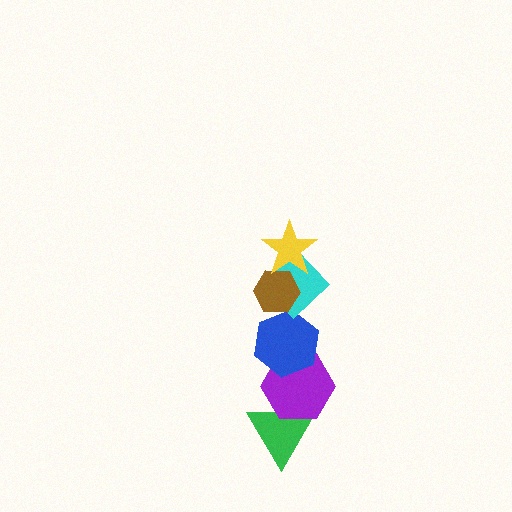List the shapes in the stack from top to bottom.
From top to bottom: the yellow star, the brown hexagon, the cyan diamond, the blue hexagon, the purple hexagon, the green triangle.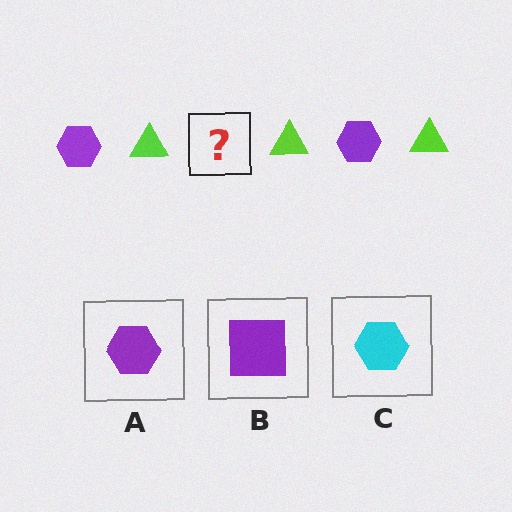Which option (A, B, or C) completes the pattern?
A.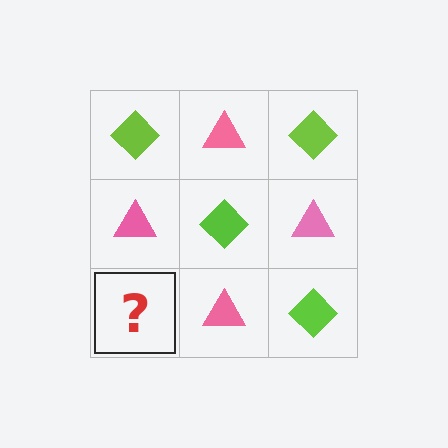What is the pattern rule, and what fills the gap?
The rule is that it alternates lime diamond and pink triangle in a checkerboard pattern. The gap should be filled with a lime diamond.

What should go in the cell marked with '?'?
The missing cell should contain a lime diamond.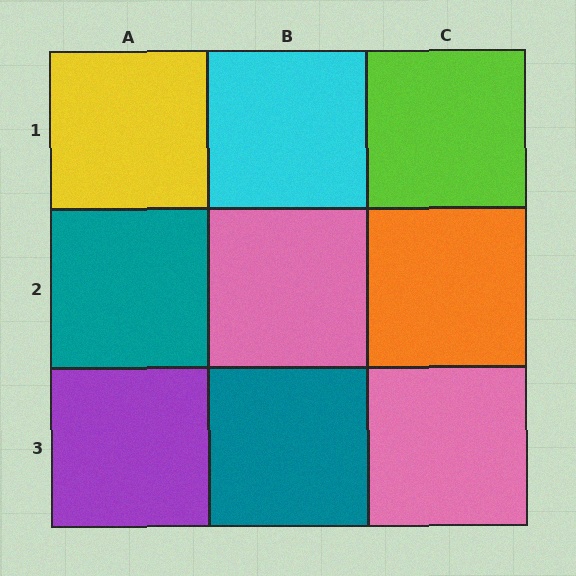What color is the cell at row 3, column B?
Teal.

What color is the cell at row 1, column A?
Yellow.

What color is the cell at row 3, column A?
Purple.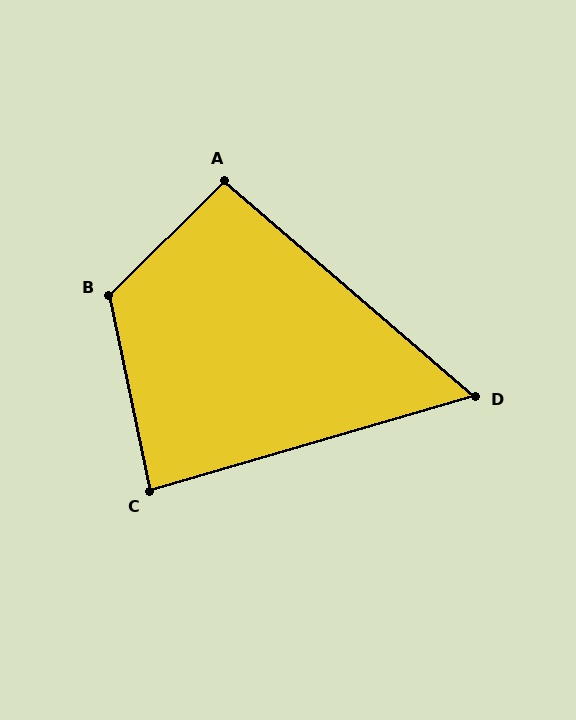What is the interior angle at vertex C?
Approximately 86 degrees (approximately right).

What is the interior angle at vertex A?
Approximately 94 degrees (approximately right).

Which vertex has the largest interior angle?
B, at approximately 123 degrees.